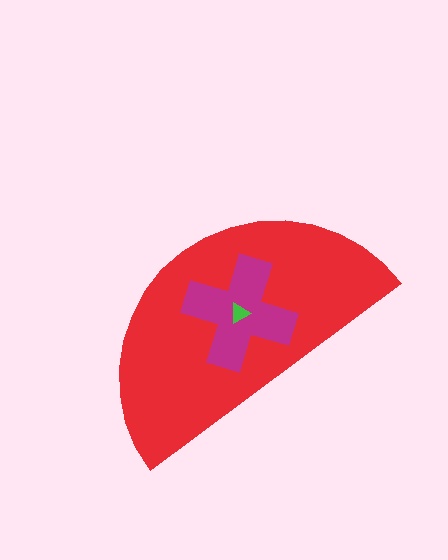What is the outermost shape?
The red semicircle.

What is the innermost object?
The green triangle.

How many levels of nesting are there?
3.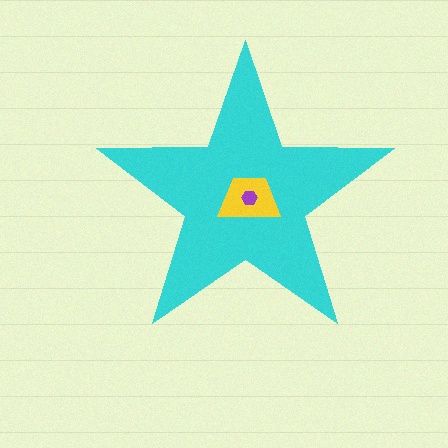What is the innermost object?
The purple hexagon.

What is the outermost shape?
The cyan star.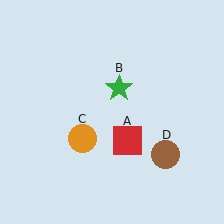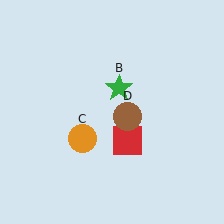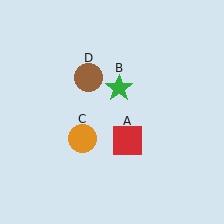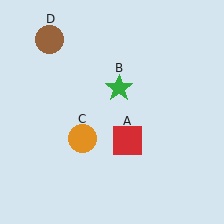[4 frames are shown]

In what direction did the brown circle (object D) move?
The brown circle (object D) moved up and to the left.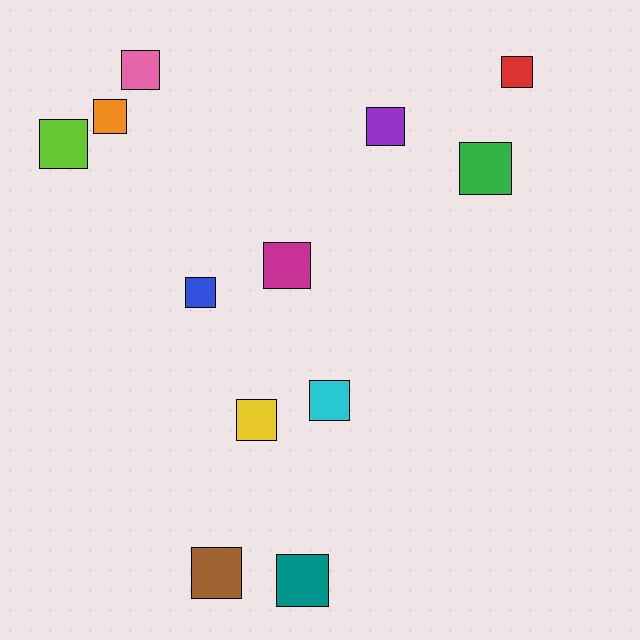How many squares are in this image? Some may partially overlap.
There are 12 squares.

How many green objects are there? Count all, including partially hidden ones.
There is 1 green object.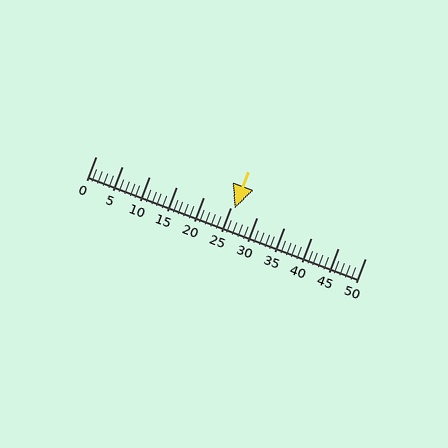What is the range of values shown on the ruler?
The ruler shows values from 0 to 50.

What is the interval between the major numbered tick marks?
The major tick marks are spaced 5 units apart.